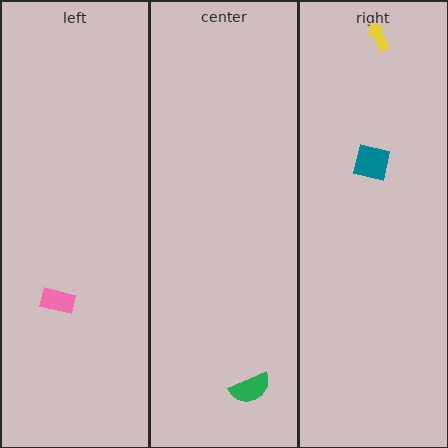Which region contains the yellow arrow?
The right region.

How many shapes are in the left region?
1.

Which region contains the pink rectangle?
The left region.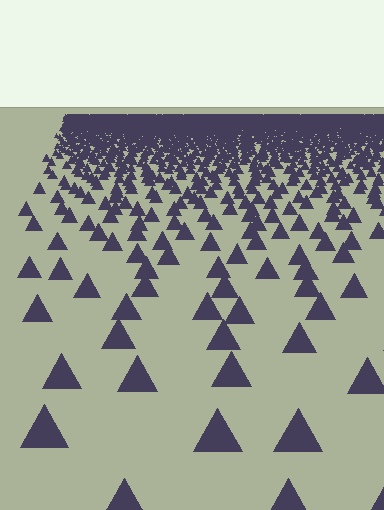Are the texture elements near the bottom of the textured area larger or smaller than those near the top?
Larger. Near the bottom, elements are closer to the viewer and appear at a bigger on-screen size.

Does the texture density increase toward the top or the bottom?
Density increases toward the top.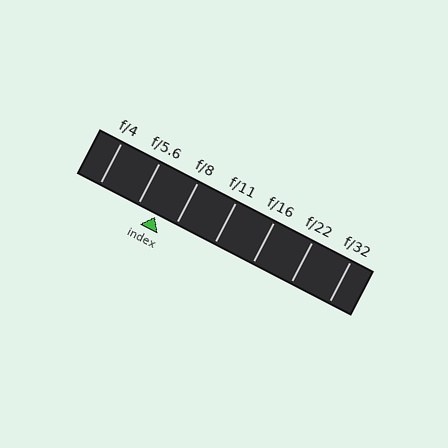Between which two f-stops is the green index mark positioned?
The index mark is between f/5.6 and f/8.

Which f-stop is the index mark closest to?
The index mark is closest to f/8.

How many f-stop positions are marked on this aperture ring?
There are 7 f-stop positions marked.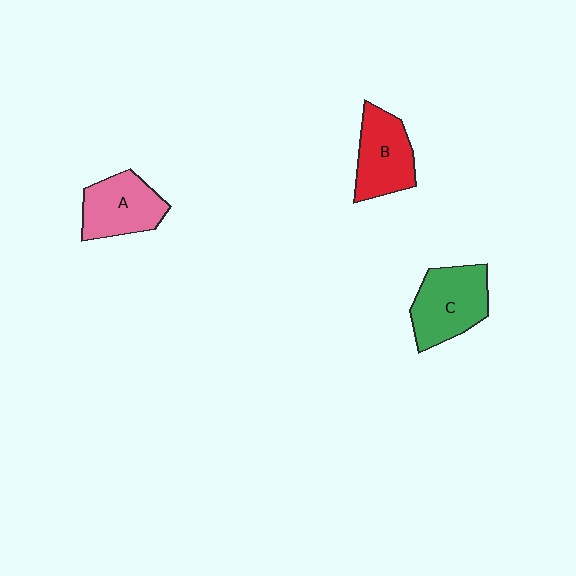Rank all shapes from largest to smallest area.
From largest to smallest: C (green), B (red), A (pink).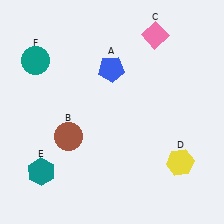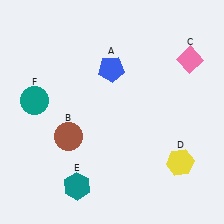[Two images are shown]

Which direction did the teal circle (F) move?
The teal circle (F) moved down.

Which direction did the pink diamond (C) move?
The pink diamond (C) moved right.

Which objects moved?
The objects that moved are: the pink diamond (C), the teal hexagon (E), the teal circle (F).